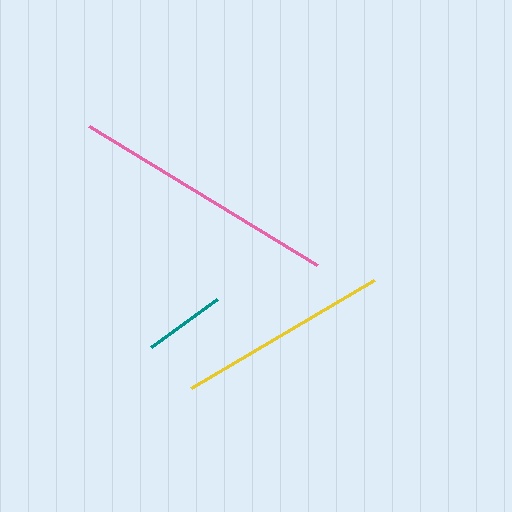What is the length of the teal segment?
The teal segment is approximately 82 pixels long.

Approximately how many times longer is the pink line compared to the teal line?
The pink line is approximately 3.3 times the length of the teal line.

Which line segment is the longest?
The pink line is the longest at approximately 266 pixels.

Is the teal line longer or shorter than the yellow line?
The yellow line is longer than the teal line.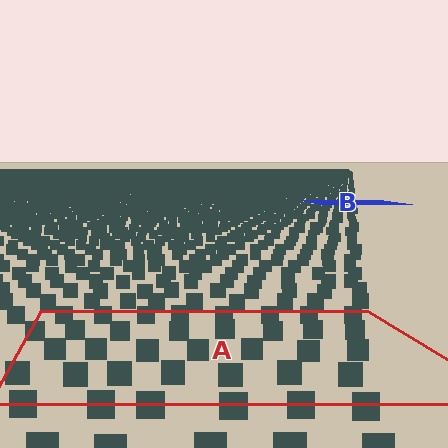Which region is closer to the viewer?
Region A is closer. The texture elements there are larger and more spread out.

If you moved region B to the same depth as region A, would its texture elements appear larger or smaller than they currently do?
They would appear larger. At a closer depth, the same texture elements are projected at a bigger on-screen size.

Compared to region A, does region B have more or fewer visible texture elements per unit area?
Region B has more texture elements per unit area — they are packed more densely because it is farther away.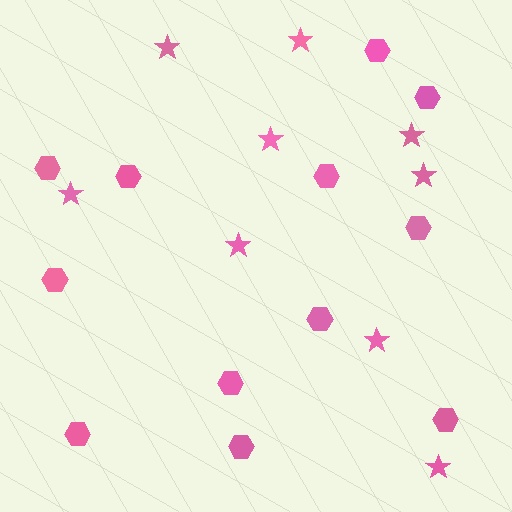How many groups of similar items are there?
There are 2 groups: one group of stars (9) and one group of hexagons (12).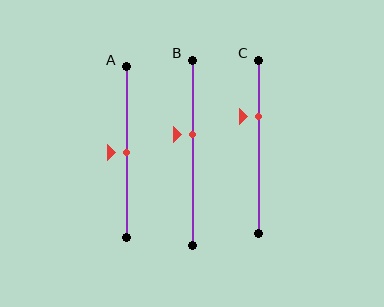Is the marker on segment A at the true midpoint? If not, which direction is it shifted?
Yes, the marker on segment A is at the true midpoint.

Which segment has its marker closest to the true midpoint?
Segment A has its marker closest to the true midpoint.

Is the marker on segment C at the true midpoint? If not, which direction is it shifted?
No, the marker on segment C is shifted upward by about 17% of the segment length.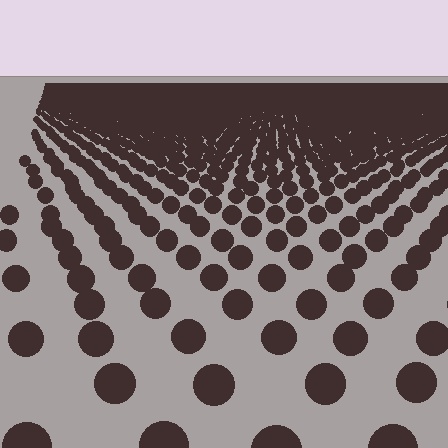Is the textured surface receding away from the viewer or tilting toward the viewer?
The surface is receding away from the viewer. Texture elements get smaller and denser toward the top.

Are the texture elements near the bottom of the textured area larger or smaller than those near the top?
Larger. Near the bottom, elements are closer to the viewer and appear at a bigger on-screen size.